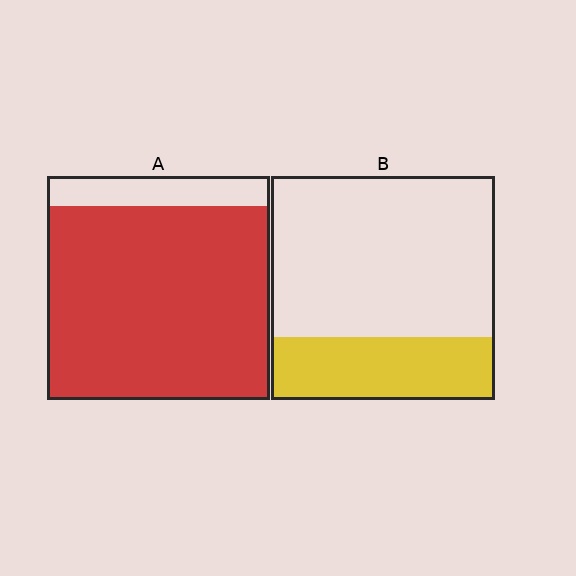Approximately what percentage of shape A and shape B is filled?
A is approximately 85% and B is approximately 30%.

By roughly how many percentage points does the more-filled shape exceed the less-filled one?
By roughly 60 percentage points (A over B).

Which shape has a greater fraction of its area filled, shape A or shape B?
Shape A.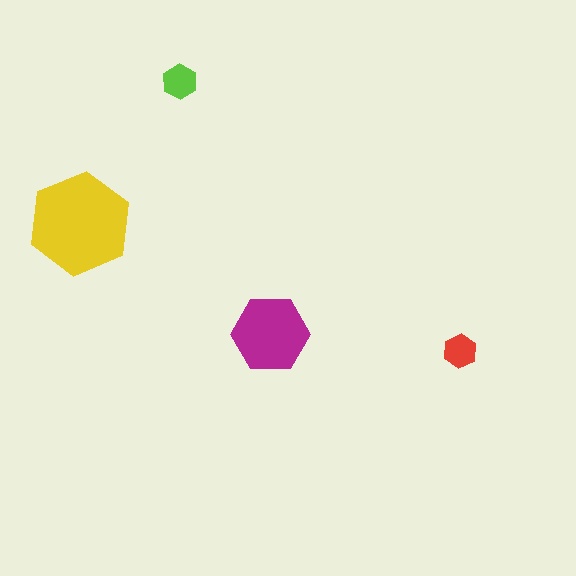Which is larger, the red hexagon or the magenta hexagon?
The magenta one.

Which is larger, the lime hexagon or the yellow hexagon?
The yellow one.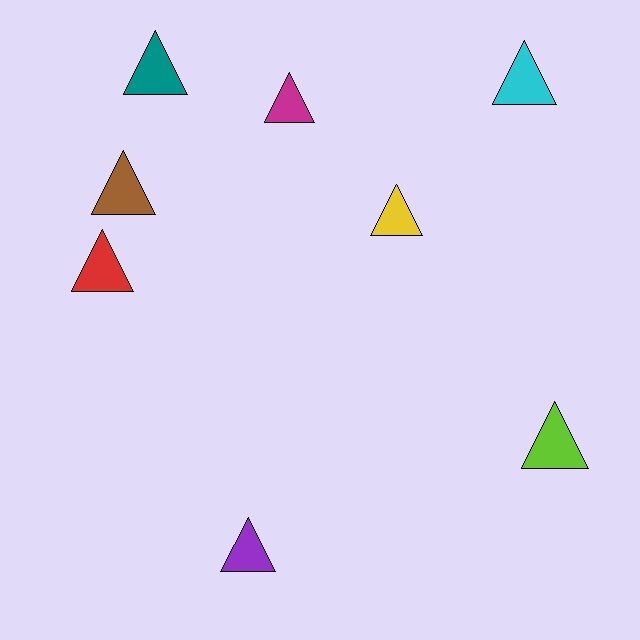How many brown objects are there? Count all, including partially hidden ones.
There is 1 brown object.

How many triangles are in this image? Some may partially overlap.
There are 8 triangles.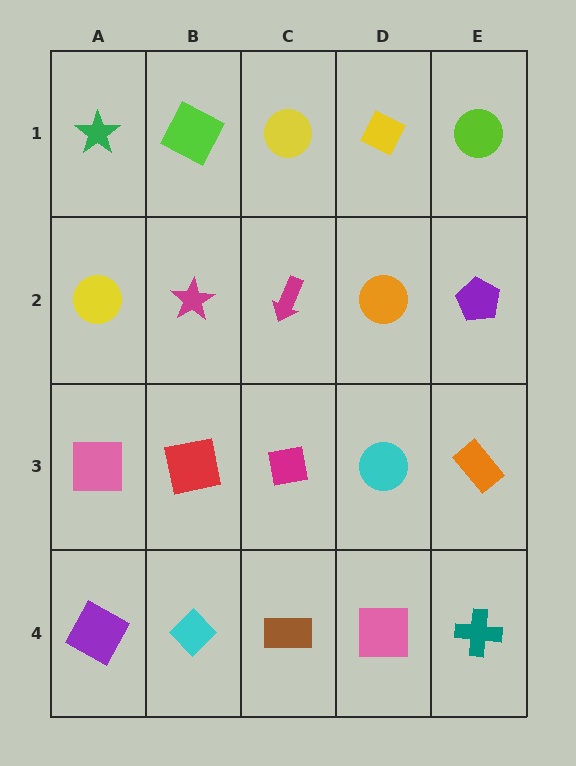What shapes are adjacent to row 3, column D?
An orange circle (row 2, column D), a pink square (row 4, column D), a magenta square (row 3, column C), an orange rectangle (row 3, column E).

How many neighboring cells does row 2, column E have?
3.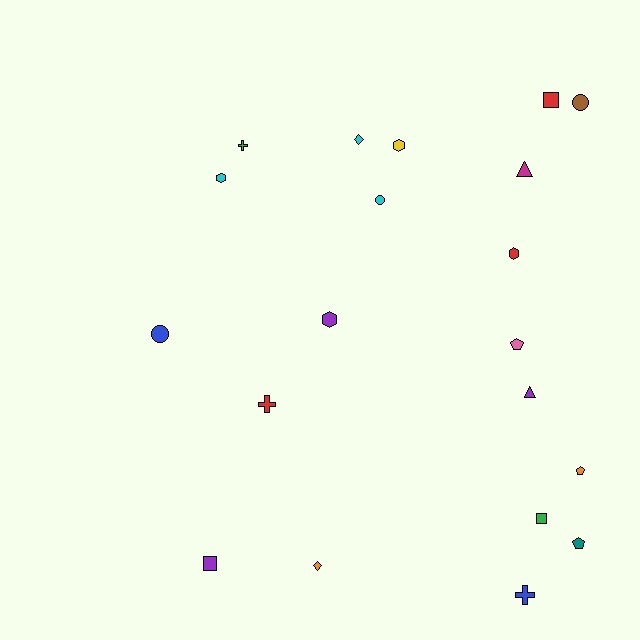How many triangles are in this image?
There are 2 triangles.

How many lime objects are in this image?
There are no lime objects.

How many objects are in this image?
There are 20 objects.